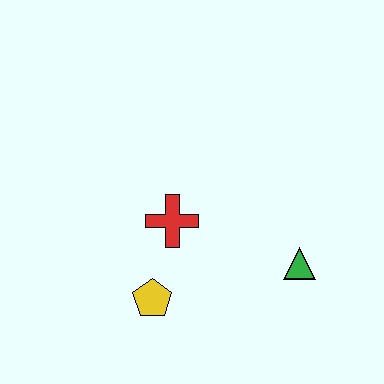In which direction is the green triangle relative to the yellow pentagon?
The green triangle is to the right of the yellow pentagon.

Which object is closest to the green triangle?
The red cross is closest to the green triangle.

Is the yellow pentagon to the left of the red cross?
Yes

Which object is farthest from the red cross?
The green triangle is farthest from the red cross.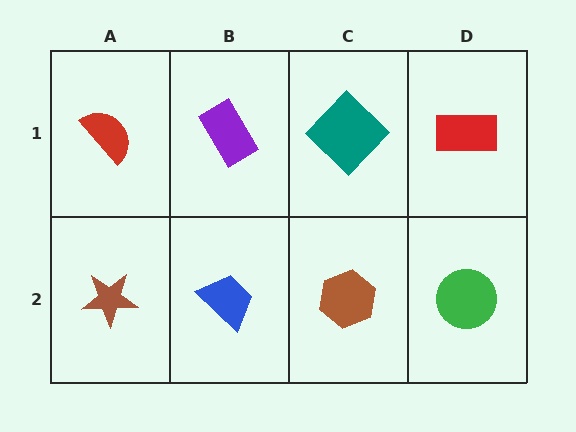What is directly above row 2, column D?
A red rectangle.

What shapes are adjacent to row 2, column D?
A red rectangle (row 1, column D), a brown hexagon (row 2, column C).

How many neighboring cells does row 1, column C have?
3.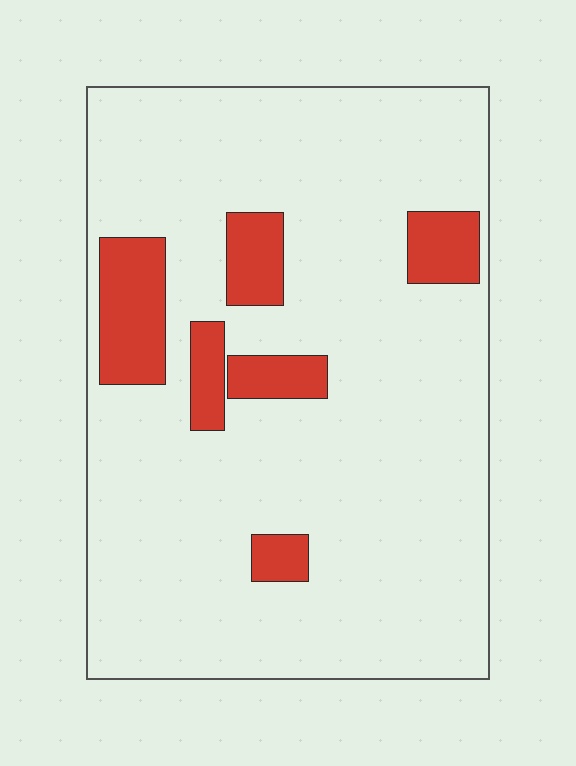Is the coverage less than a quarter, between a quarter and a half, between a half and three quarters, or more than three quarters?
Less than a quarter.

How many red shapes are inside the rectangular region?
6.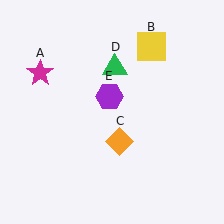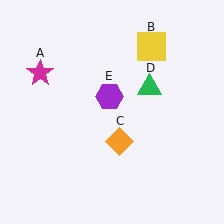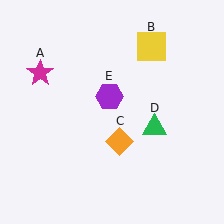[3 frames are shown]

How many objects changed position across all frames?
1 object changed position: green triangle (object D).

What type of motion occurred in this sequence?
The green triangle (object D) rotated clockwise around the center of the scene.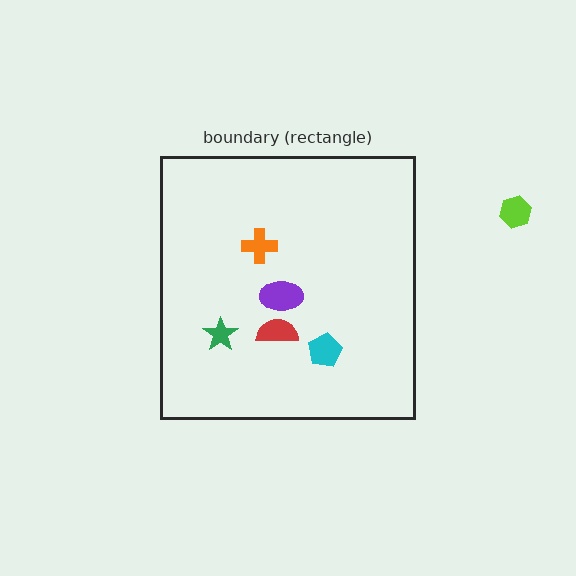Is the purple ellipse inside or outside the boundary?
Inside.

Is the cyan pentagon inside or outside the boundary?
Inside.